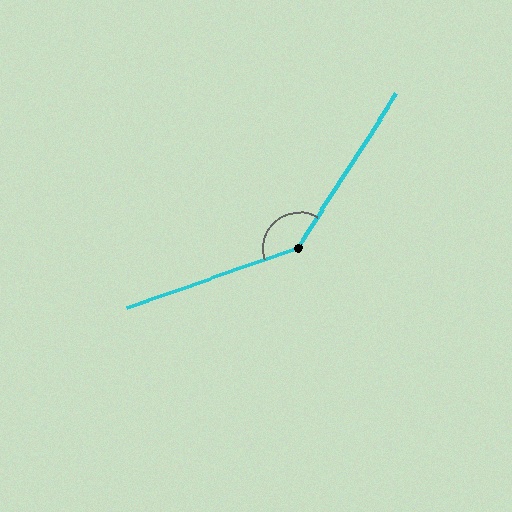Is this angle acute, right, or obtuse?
It is obtuse.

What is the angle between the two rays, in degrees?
Approximately 142 degrees.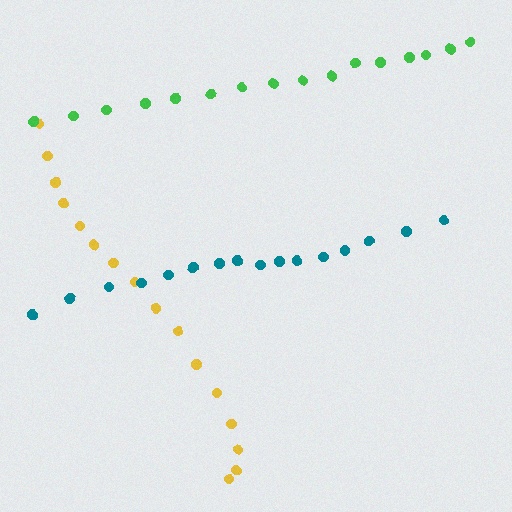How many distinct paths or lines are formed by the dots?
There are 3 distinct paths.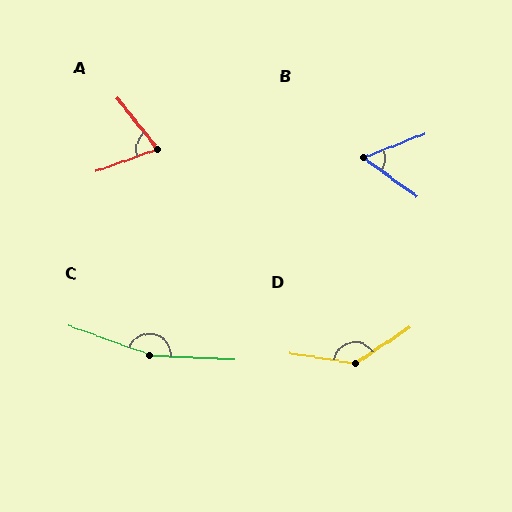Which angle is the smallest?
B, at approximately 57 degrees.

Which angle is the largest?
C, at approximately 163 degrees.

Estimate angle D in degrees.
Approximately 138 degrees.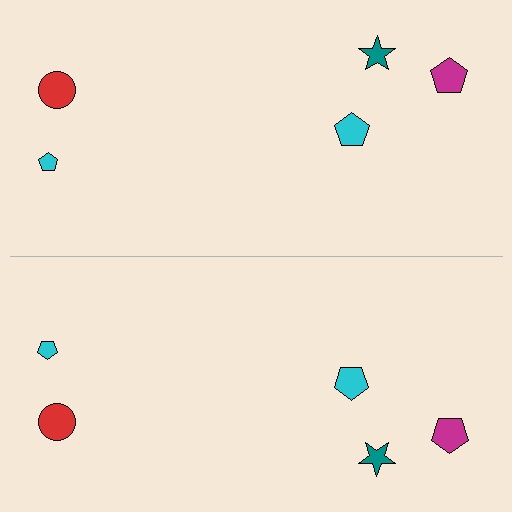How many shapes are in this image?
There are 10 shapes in this image.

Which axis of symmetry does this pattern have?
The pattern has a horizontal axis of symmetry running through the center of the image.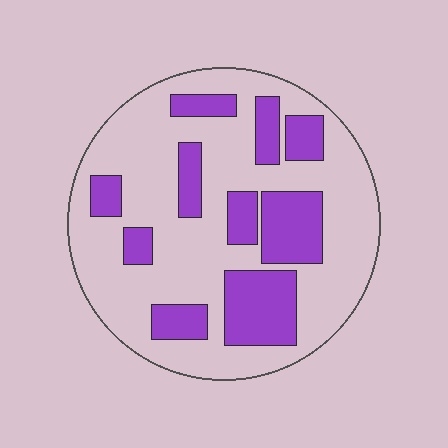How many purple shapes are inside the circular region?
10.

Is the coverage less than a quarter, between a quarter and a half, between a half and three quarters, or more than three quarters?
Between a quarter and a half.